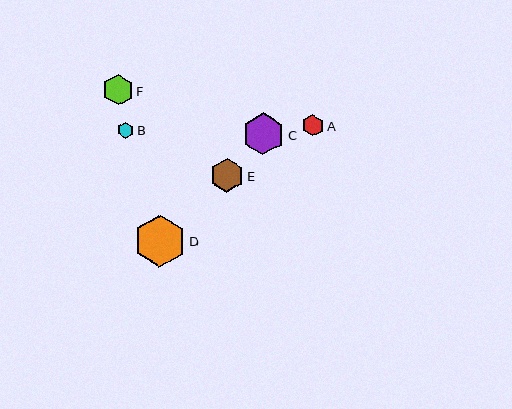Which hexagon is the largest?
Hexagon D is the largest with a size of approximately 52 pixels.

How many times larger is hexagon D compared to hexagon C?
Hexagon D is approximately 1.3 times the size of hexagon C.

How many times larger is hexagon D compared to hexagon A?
Hexagon D is approximately 2.4 times the size of hexagon A.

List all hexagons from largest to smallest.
From largest to smallest: D, C, E, F, A, B.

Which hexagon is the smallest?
Hexagon B is the smallest with a size of approximately 16 pixels.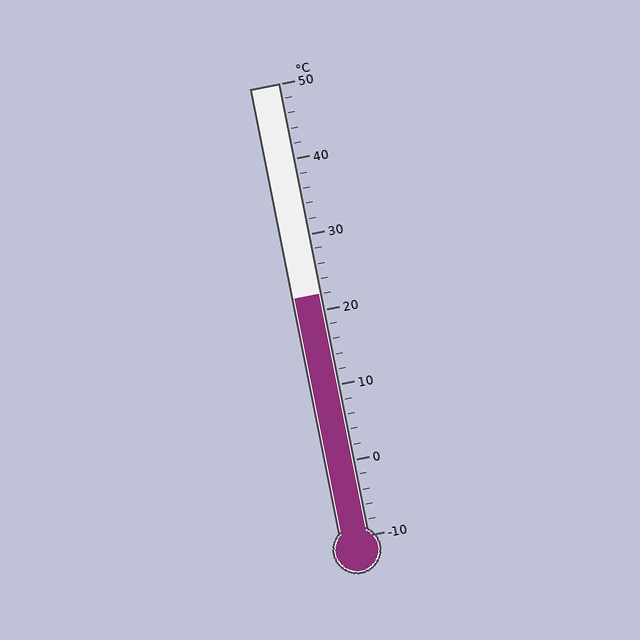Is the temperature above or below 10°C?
The temperature is above 10°C.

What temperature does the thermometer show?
The thermometer shows approximately 22°C.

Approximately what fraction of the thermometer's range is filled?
The thermometer is filled to approximately 55% of its range.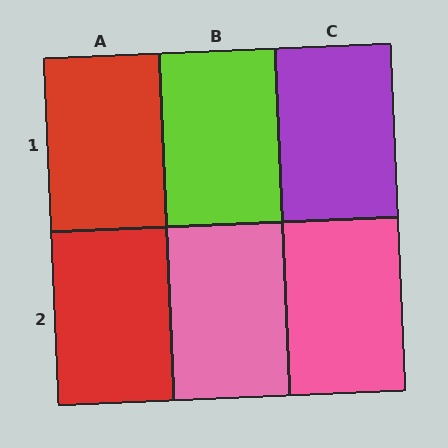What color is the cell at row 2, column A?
Red.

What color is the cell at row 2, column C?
Pink.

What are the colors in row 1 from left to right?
Red, lime, purple.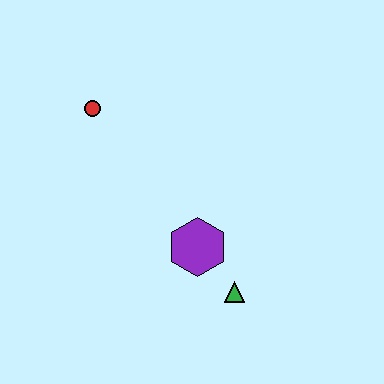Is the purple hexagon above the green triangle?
Yes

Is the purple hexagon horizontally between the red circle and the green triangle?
Yes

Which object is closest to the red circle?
The purple hexagon is closest to the red circle.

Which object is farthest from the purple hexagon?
The red circle is farthest from the purple hexagon.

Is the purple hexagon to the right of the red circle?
Yes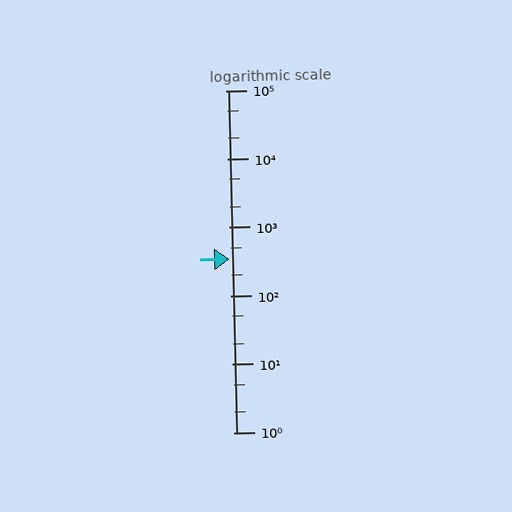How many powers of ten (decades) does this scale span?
The scale spans 5 decades, from 1 to 100000.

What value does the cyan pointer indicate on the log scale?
The pointer indicates approximately 340.